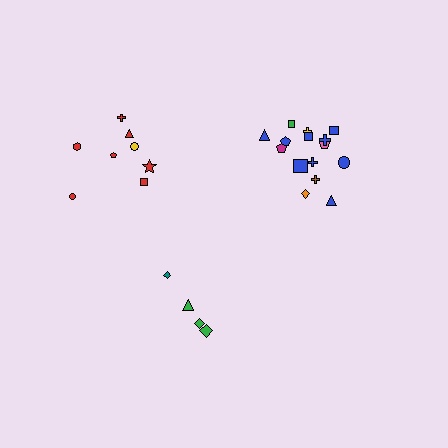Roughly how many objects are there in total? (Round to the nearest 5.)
Roughly 25 objects in total.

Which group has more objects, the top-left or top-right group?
The top-right group.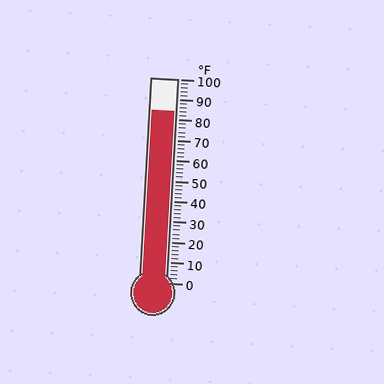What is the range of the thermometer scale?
The thermometer scale ranges from 0°F to 100°F.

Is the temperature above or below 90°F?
The temperature is below 90°F.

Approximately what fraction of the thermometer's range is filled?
The thermometer is filled to approximately 85% of its range.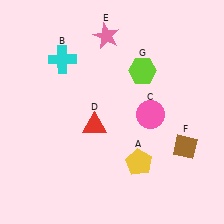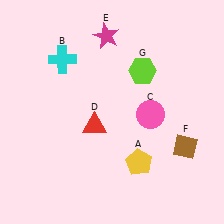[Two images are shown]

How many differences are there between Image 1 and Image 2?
There is 1 difference between the two images.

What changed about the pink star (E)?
In Image 1, E is pink. In Image 2, it changed to magenta.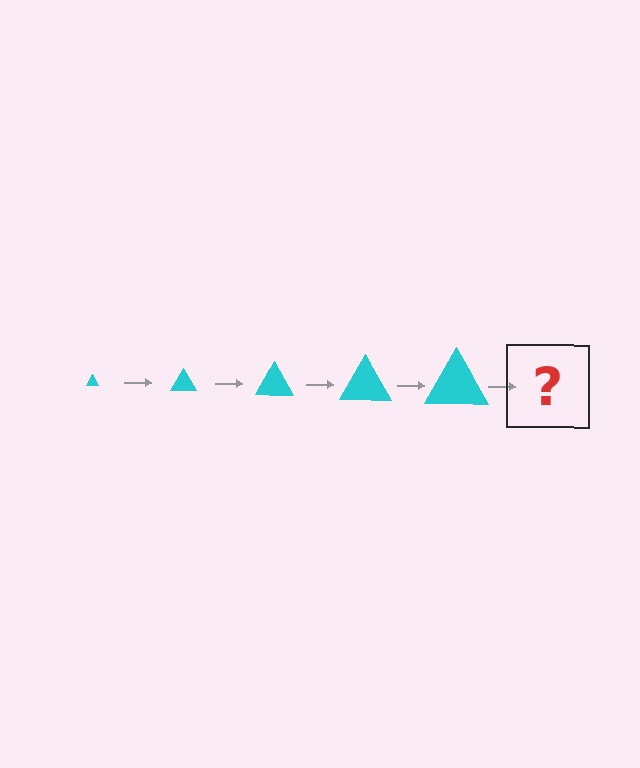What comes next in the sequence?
The next element should be a cyan triangle, larger than the previous one.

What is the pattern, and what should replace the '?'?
The pattern is that the triangle gets progressively larger each step. The '?' should be a cyan triangle, larger than the previous one.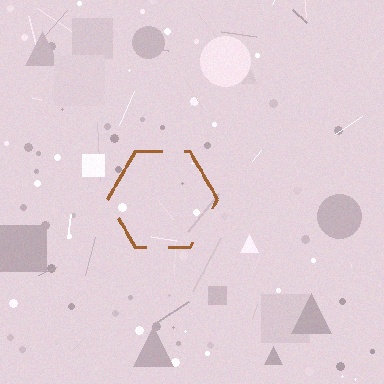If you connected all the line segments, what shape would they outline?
They would outline a hexagon.